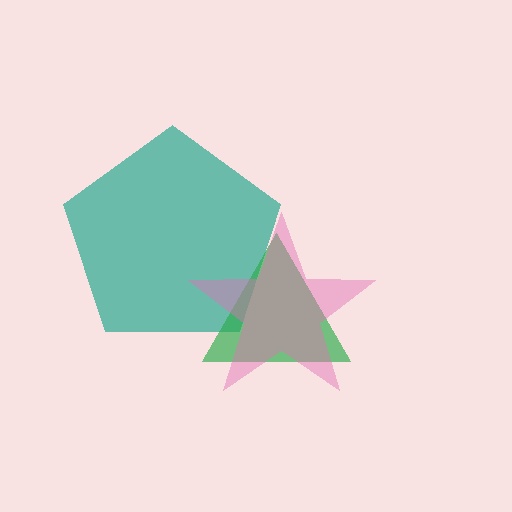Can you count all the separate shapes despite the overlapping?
Yes, there are 3 separate shapes.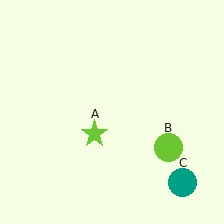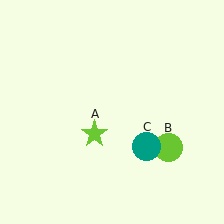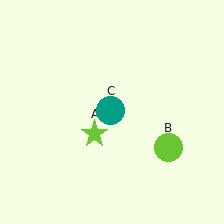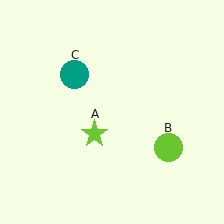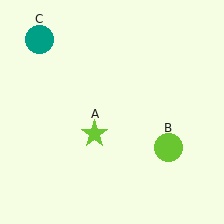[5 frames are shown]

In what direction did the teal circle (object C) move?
The teal circle (object C) moved up and to the left.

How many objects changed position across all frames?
1 object changed position: teal circle (object C).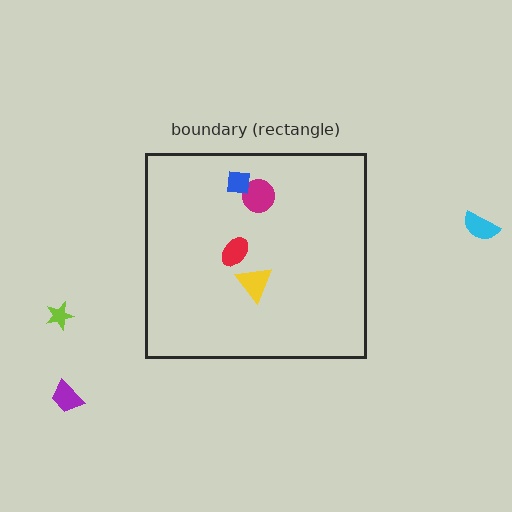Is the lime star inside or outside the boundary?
Outside.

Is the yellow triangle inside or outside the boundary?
Inside.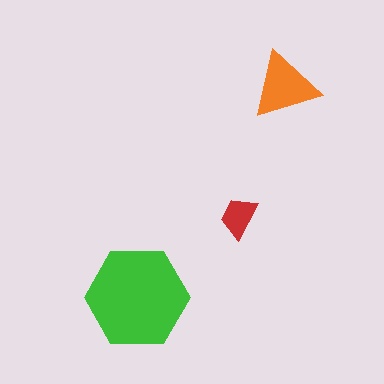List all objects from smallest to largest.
The red trapezoid, the orange triangle, the green hexagon.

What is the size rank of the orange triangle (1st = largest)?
2nd.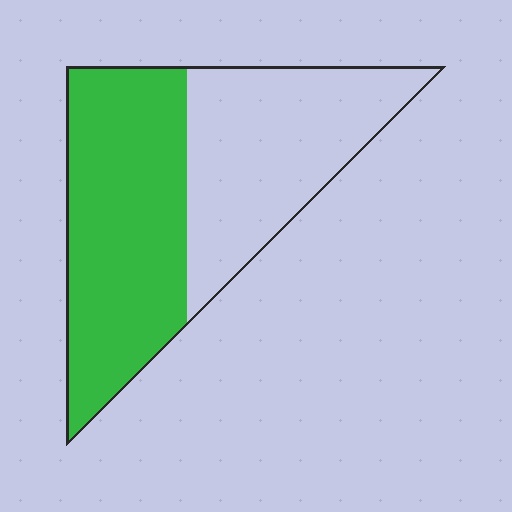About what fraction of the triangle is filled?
About one half (1/2).